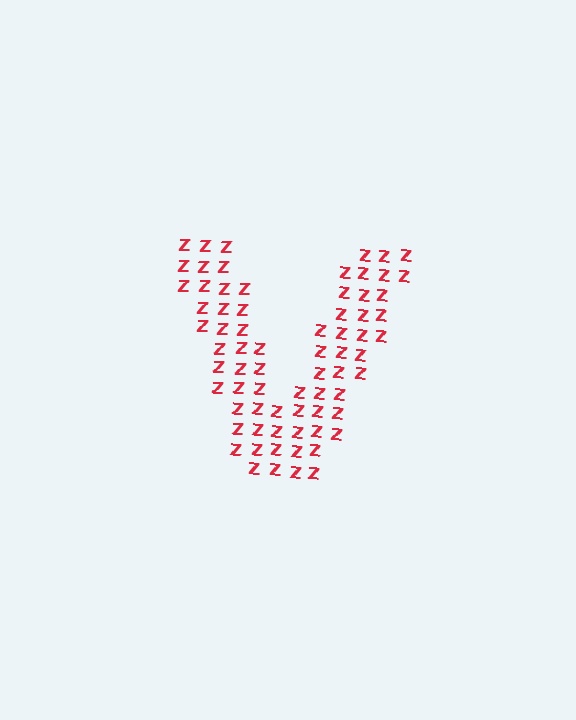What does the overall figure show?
The overall figure shows the letter V.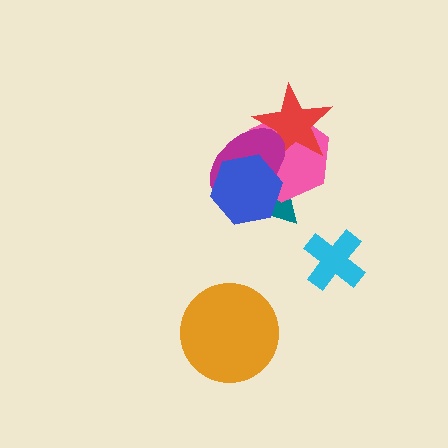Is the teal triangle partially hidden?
Yes, it is partially covered by another shape.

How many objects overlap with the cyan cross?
0 objects overlap with the cyan cross.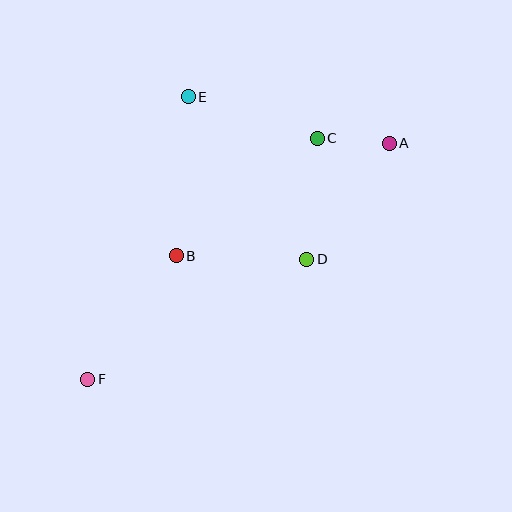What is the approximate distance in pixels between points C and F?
The distance between C and F is approximately 333 pixels.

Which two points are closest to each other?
Points A and C are closest to each other.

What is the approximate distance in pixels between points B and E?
The distance between B and E is approximately 160 pixels.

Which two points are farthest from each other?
Points A and F are farthest from each other.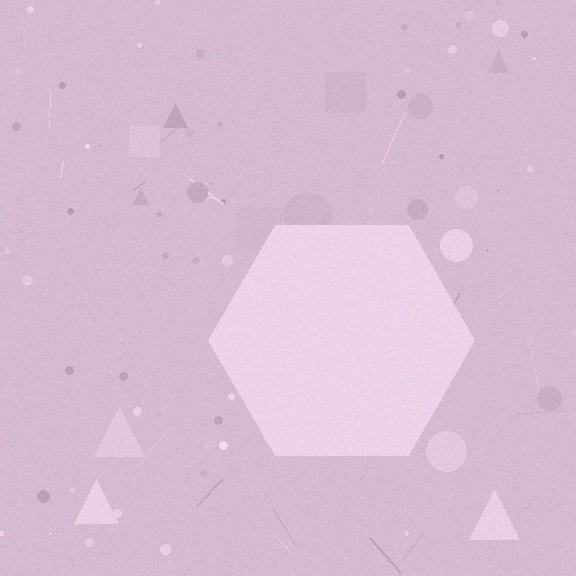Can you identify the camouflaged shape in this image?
The camouflaged shape is a hexagon.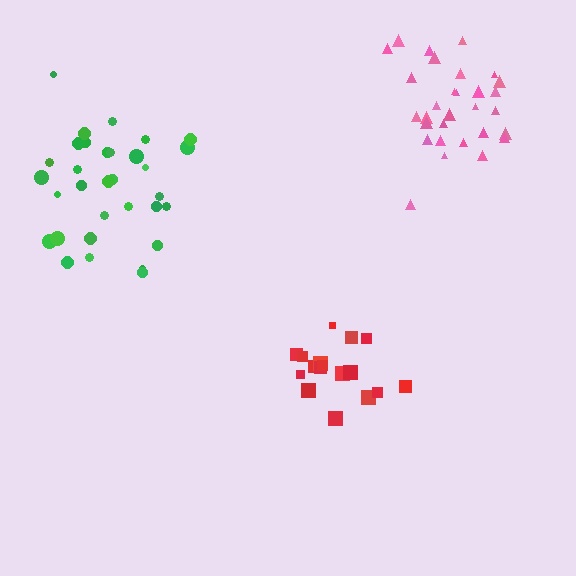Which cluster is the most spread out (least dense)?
Red.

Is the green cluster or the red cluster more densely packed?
Green.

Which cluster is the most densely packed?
Pink.